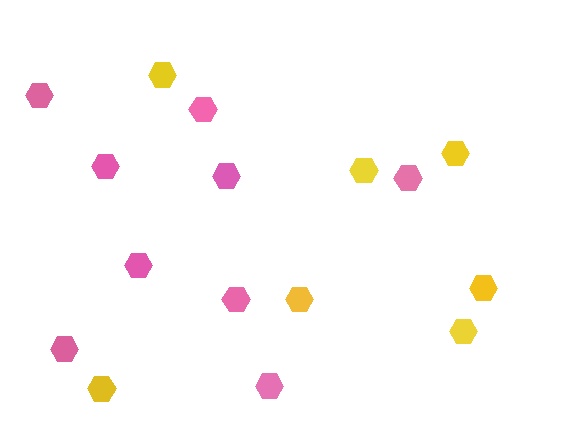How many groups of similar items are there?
There are 2 groups: one group of yellow hexagons (7) and one group of pink hexagons (9).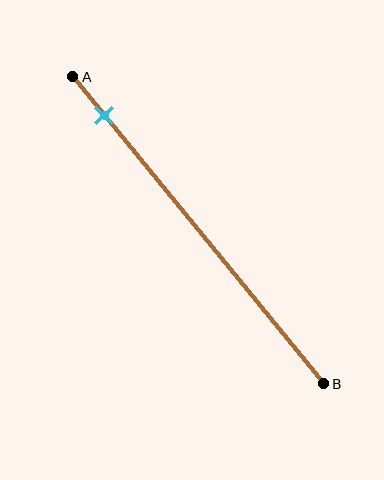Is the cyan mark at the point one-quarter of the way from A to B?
No, the mark is at about 15% from A, not at the 25% one-quarter point.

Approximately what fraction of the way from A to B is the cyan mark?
The cyan mark is approximately 15% of the way from A to B.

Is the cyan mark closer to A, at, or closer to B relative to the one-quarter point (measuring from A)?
The cyan mark is closer to point A than the one-quarter point of segment AB.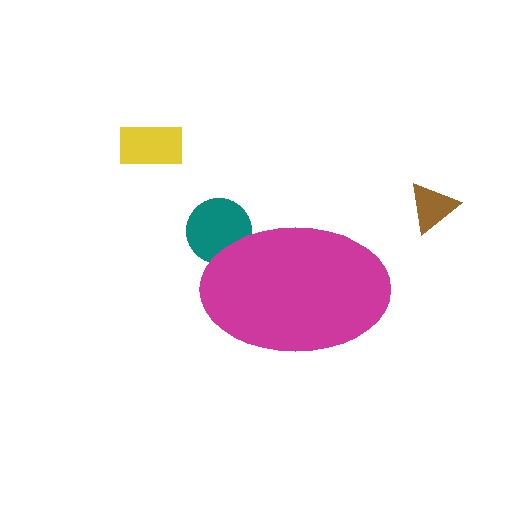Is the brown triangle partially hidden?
No, the brown triangle is fully visible.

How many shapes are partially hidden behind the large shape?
1 shape is partially hidden.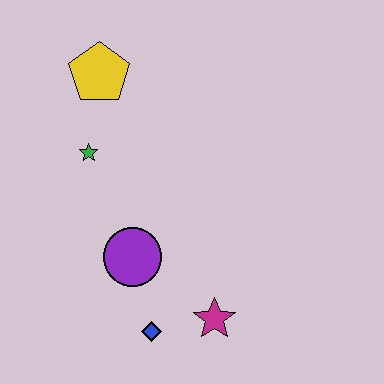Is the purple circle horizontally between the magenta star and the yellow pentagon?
Yes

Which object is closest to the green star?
The yellow pentagon is closest to the green star.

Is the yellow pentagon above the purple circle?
Yes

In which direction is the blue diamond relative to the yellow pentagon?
The blue diamond is below the yellow pentagon.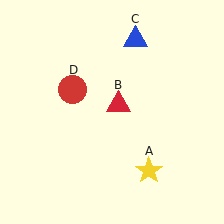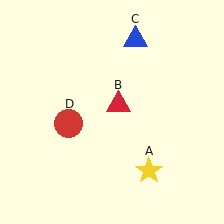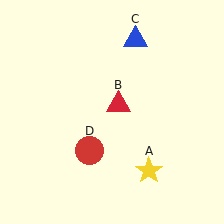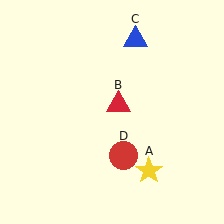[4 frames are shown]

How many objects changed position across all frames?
1 object changed position: red circle (object D).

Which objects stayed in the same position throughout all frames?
Yellow star (object A) and red triangle (object B) and blue triangle (object C) remained stationary.